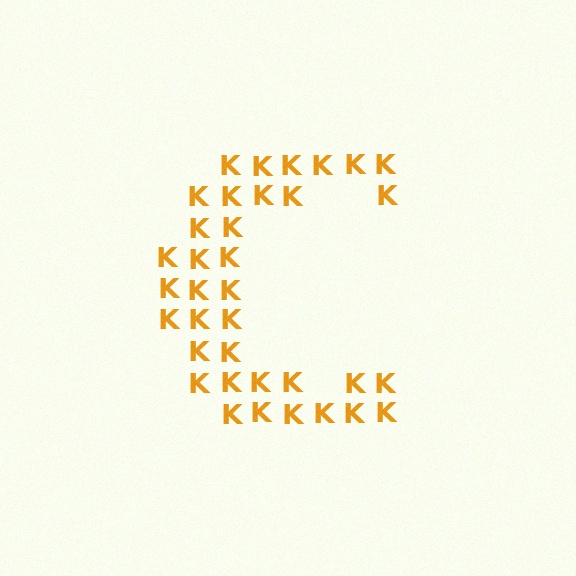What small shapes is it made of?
It is made of small letter K's.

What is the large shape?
The large shape is the letter C.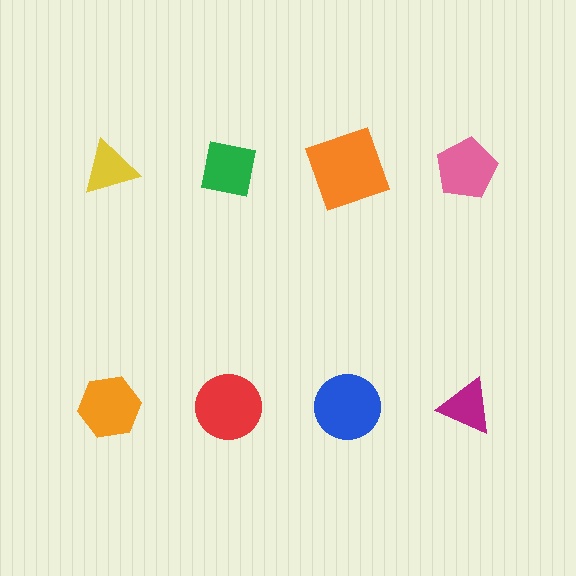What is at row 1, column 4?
A pink pentagon.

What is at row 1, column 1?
A yellow triangle.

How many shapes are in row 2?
4 shapes.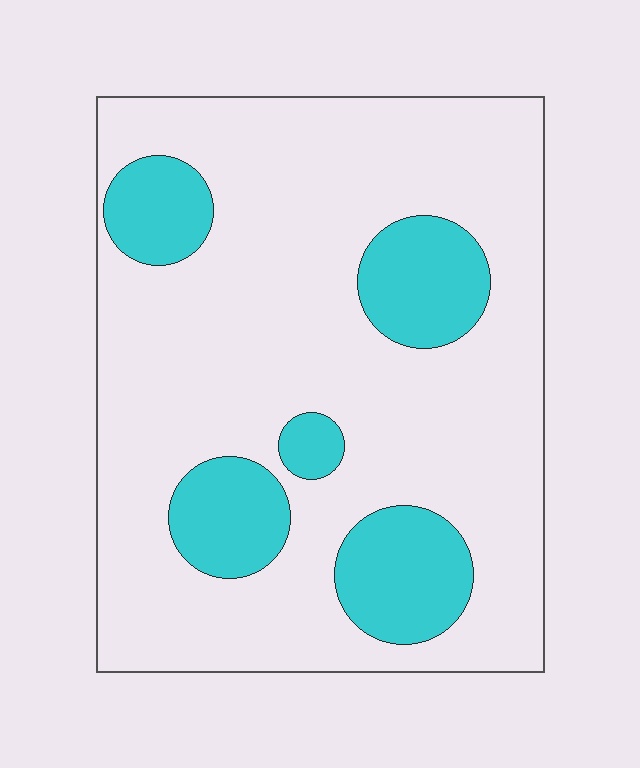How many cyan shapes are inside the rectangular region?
5.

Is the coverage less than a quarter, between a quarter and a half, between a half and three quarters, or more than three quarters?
Less than a quarter.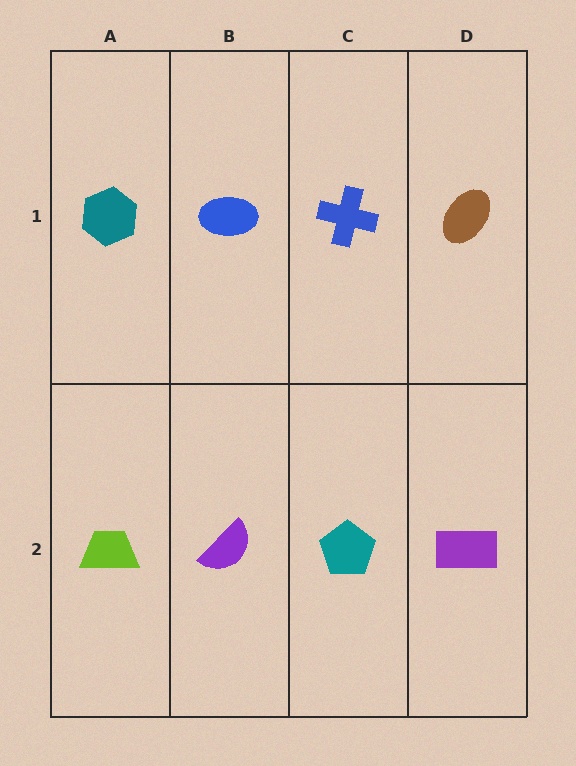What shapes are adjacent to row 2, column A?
A teal hexagon (row 1, column A), a purple semicircle (row 2, column B).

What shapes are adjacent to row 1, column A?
A lime trapezoid (row 2, column A), a blue ellipse (row 1, column B).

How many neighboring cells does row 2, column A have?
2.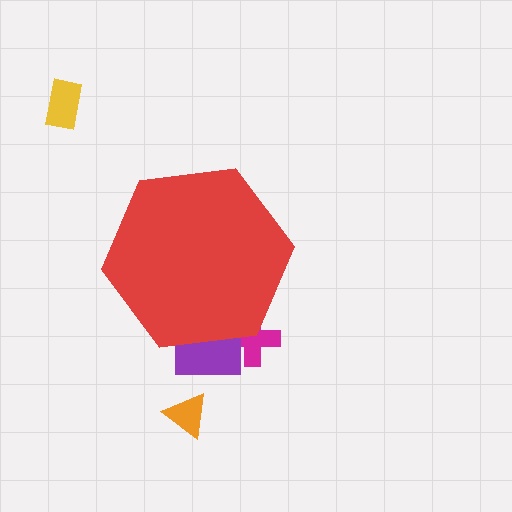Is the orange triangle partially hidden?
No, the orange triangle is fully visible.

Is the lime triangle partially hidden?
Yes, the lime triangle is partially hidden behind the red hexagon.